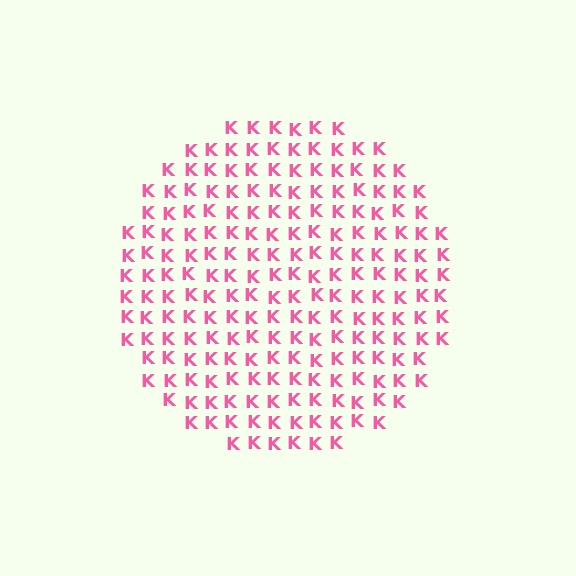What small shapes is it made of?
It is made of small letter K's.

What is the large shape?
The large shape is a circle.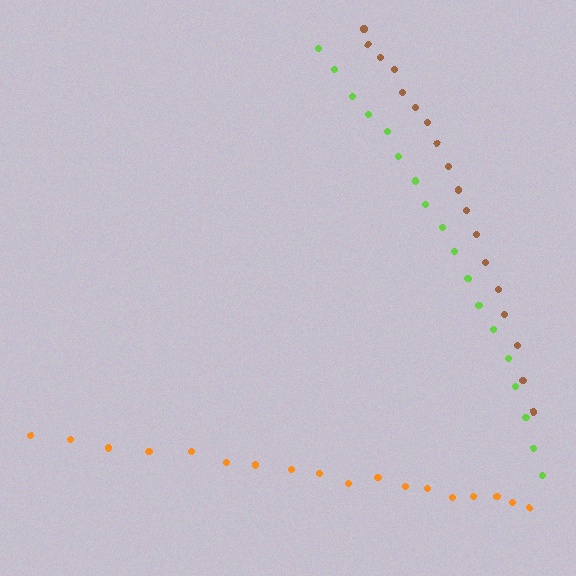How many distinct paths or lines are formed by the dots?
There are 3 distinct paths.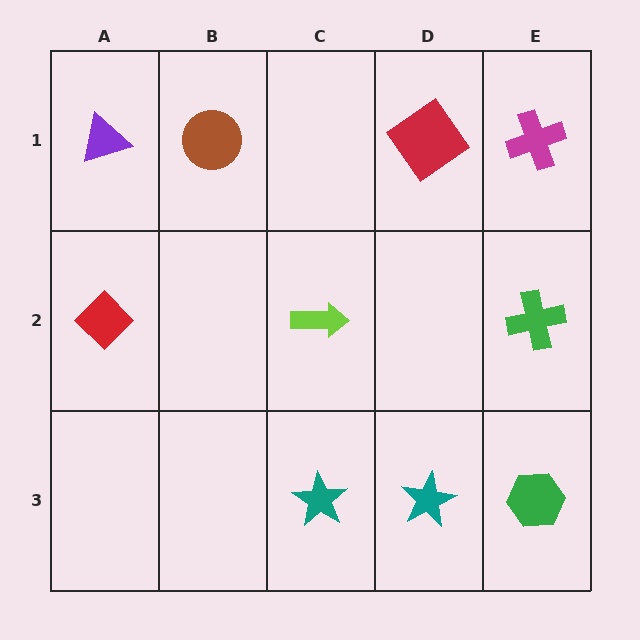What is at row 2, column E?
A green cross.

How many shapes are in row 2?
3 shapes.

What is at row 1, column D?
A red diamond.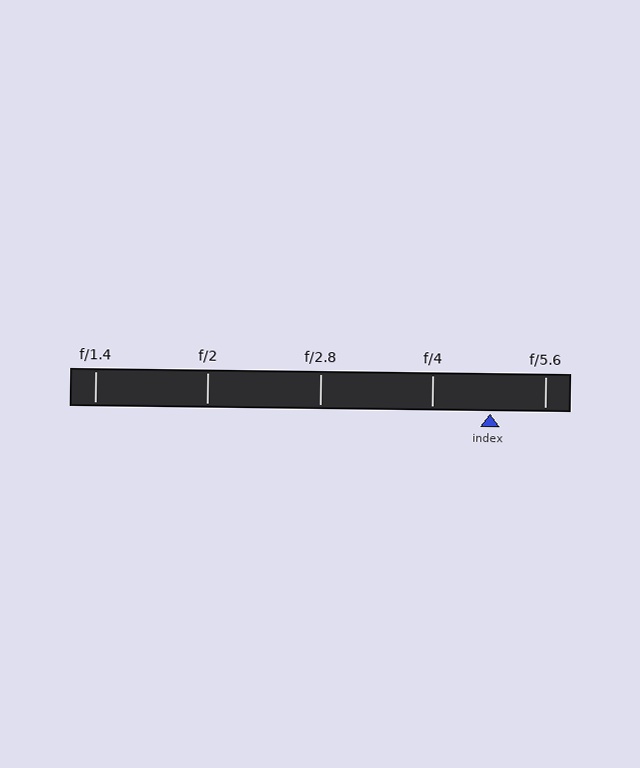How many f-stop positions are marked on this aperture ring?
There are 5 f-stop positions marked.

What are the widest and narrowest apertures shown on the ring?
The widest aperture shown is f/1.4 and the narrowest is f/5.6.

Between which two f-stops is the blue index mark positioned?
The index mark is between f/4 and f/5.6.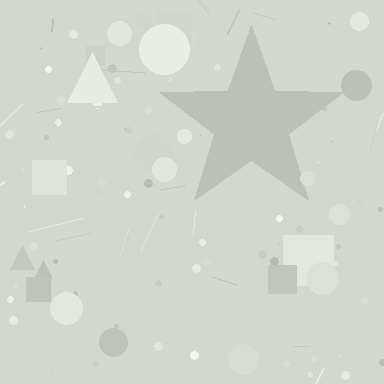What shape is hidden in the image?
A star is hidden in the image.